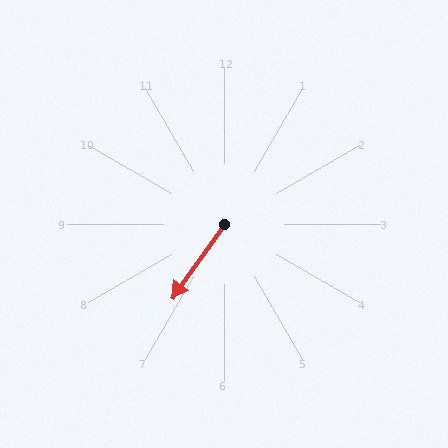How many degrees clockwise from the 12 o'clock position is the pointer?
Approximately 215 degrees.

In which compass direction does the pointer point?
Southwest.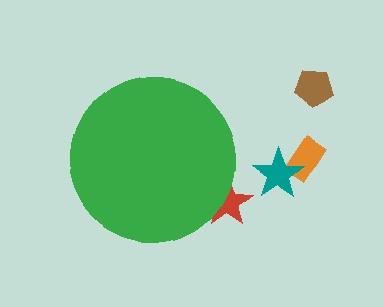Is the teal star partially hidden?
No, the teal star is fully visible.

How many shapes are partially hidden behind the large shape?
1 shape is partially hidden.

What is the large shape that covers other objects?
A green circle.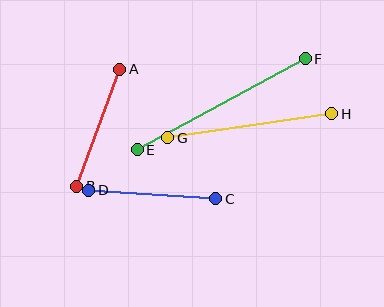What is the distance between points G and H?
The distance is approximately 166 pixels.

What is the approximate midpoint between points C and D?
The midpoint is at approximately (152, 194) pixels.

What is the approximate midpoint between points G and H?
The midpoint is at approximately (250, 126) pixels.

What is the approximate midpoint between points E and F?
The midpoint is at approximately (221, 104) pixels.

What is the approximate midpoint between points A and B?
The midpoint is at approximately (98, 128) pixels.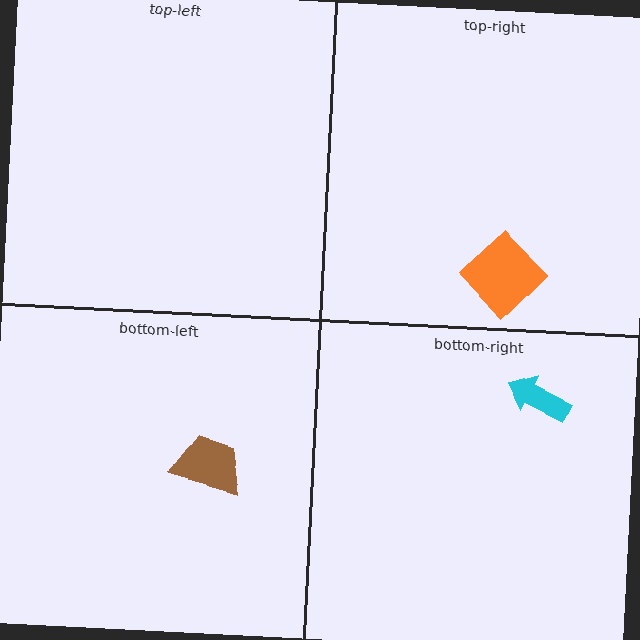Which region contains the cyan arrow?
The bottom-right region.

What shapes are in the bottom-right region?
The cyan arrow.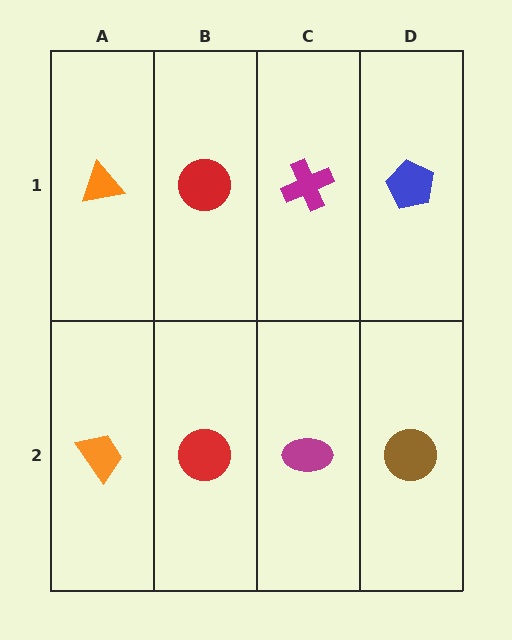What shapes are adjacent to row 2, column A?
An orange triangle (row 1, column A), a red circle (row 2, column B).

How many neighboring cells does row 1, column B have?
3.